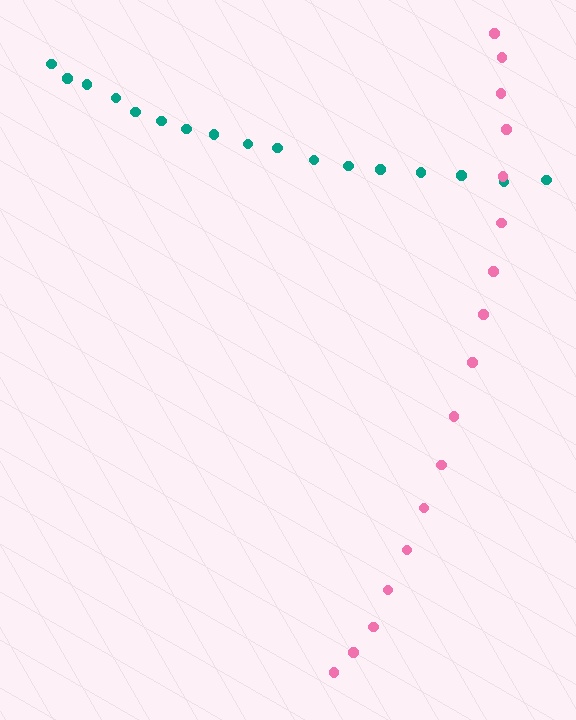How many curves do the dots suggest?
There are 2 distinct paths.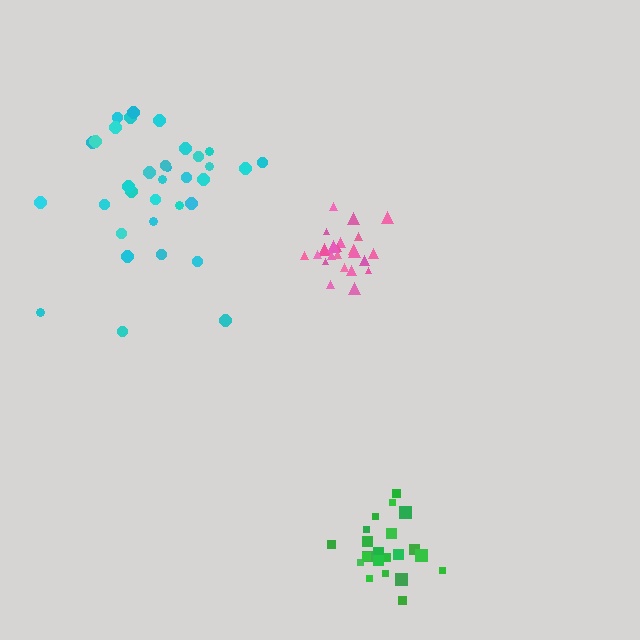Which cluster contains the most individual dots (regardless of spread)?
Cyan (34).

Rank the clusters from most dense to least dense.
pink, green, cyan.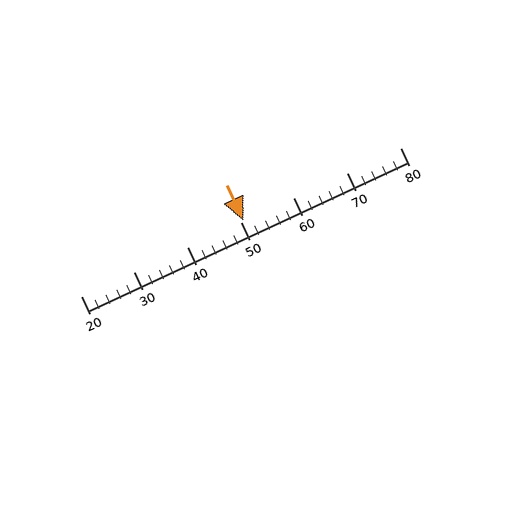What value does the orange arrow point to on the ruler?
The orange arrow points to approximately 51.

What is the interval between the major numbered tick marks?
The major tick marks are spaced 10 units apart.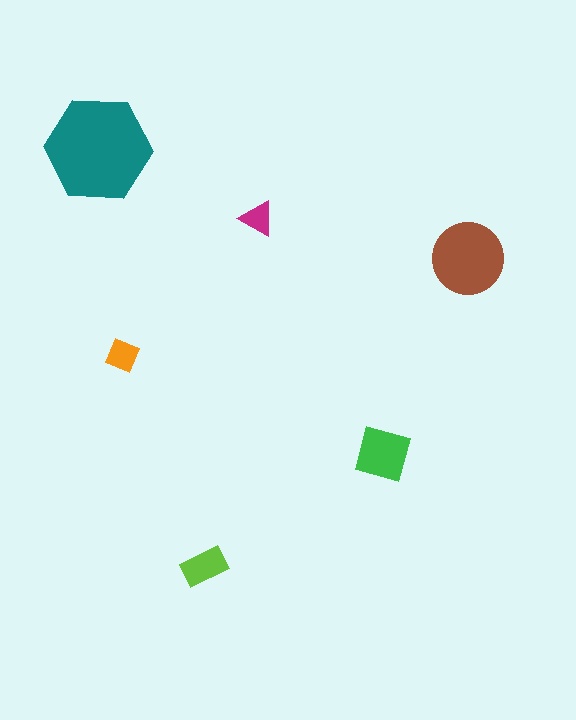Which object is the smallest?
The magenta triangle.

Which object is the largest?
The teal hexagon.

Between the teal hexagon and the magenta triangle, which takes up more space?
The teal hexagon.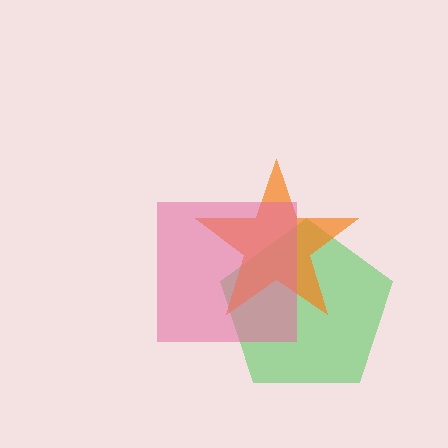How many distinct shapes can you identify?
There are 3 distinct shapes: a green pentagon, an orange star, a pink square.